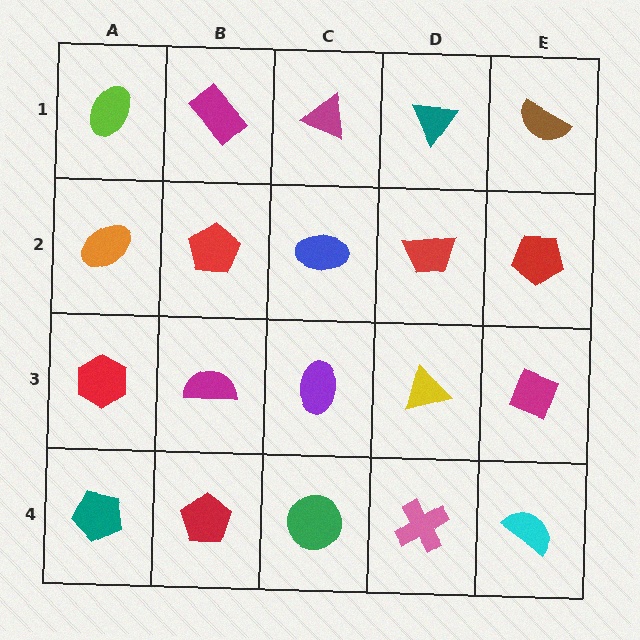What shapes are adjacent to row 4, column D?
A yellow triangle (row 3, column D), a green circle (row 4, column C), a cyan semicircle (row 4, column E).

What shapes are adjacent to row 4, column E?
A magenta diamond (row 3, column E), a pink cross (row 4, column D).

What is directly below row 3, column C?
A green circle.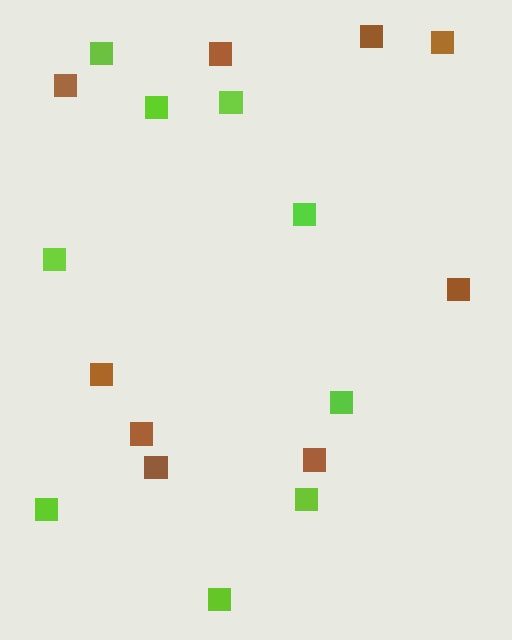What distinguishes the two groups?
There are 2 groups: one group of lime squares (9) and one group of brown squares (9).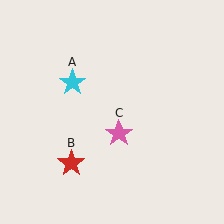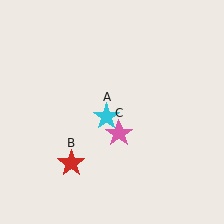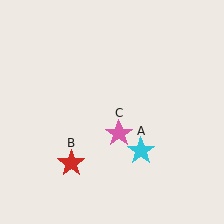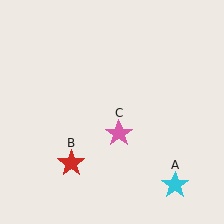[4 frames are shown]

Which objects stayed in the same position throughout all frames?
Red star (object B) and pink star (object C) remained stationary.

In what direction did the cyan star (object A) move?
The cyan star (object A) moved down and to the right.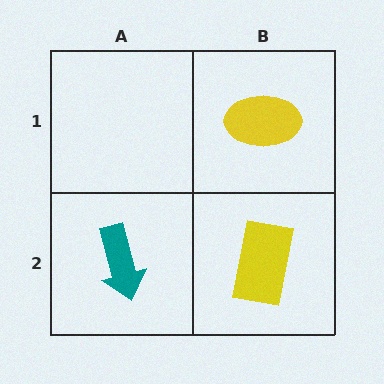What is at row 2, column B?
A yellow rectangle.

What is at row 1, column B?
A yellow ellipse.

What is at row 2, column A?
A teal arrow.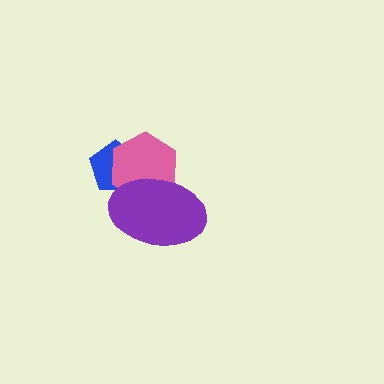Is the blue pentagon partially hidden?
Yes, it is partially covered by another shape.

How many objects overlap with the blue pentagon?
2 objects overlap with the blue pentagon.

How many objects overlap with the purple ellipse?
2 objects overlap with the purple ellipse.